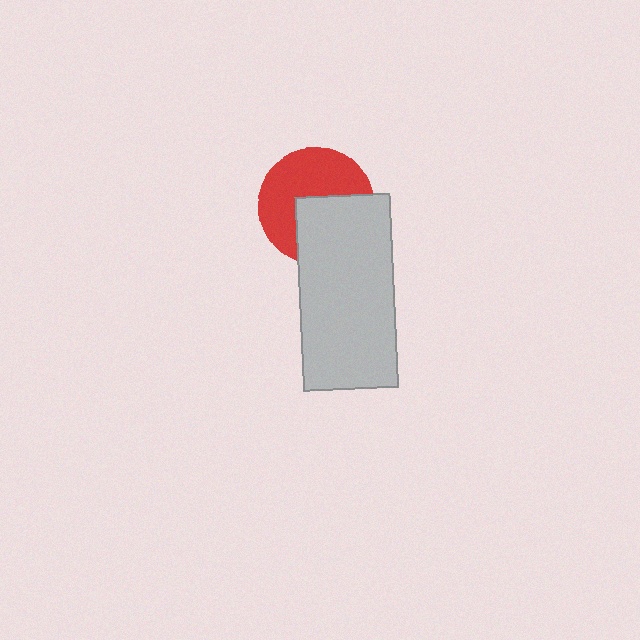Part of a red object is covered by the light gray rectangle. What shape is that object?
It is a circle.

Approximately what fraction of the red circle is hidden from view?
Roughly 44% of the red circle is hidden behind the light gray rectangle.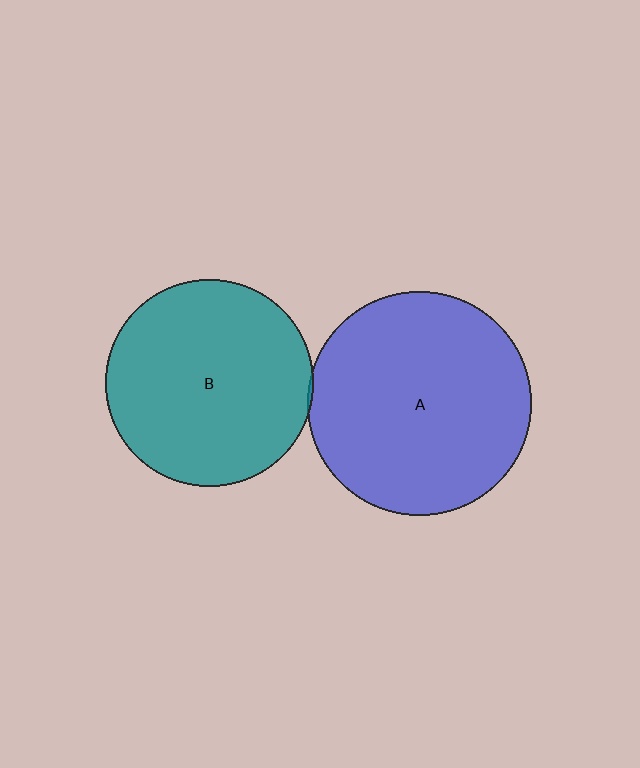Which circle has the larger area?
Circle A (blue).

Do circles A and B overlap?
Yes.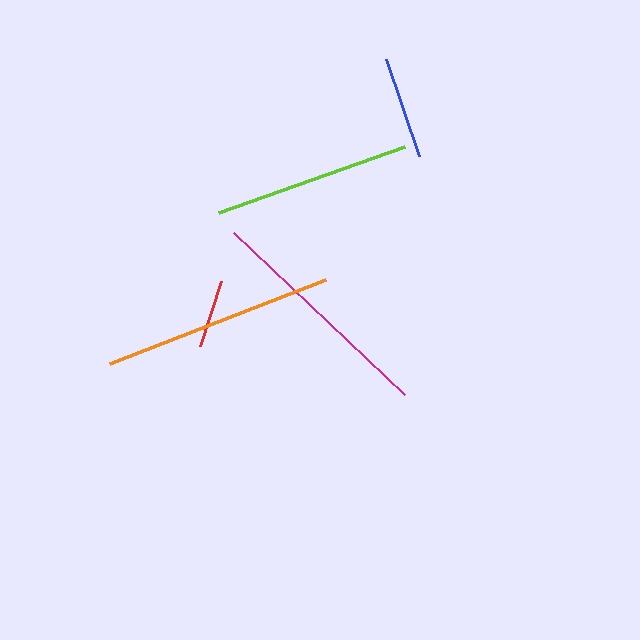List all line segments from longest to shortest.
From longest to shortest: magenta, orange, lime, blue, red.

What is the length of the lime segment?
The lime segment is approximately 198 pixels long.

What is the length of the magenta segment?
The magenta segment is approximately 235 pixels long.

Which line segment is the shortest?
The red line is the shortest at approximately 69 pixels.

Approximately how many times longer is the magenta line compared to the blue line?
The magenta line is approximately 2.3 times the length of the blue line.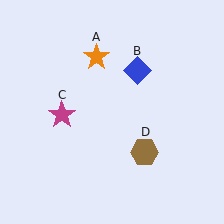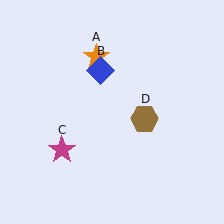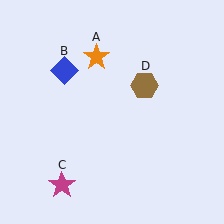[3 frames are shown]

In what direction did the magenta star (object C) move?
The magenta star (object C) moved down.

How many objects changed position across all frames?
3 objects changed position: blue diamond (object B), magenta star (object C), brown hexagon (object D).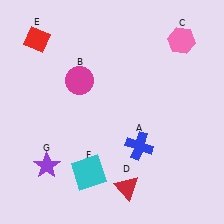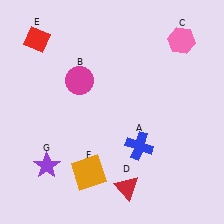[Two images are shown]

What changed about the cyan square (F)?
In Image 1, F is cyan. In Image 2, it changed to orange.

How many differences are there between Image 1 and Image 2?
There is 1 difference between the two images.